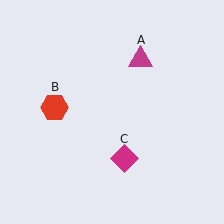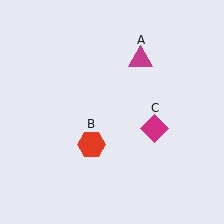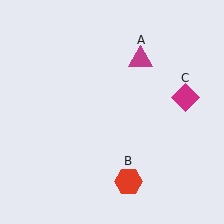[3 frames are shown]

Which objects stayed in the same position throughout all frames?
Magenta triangle (object A) remained stationary.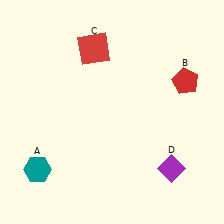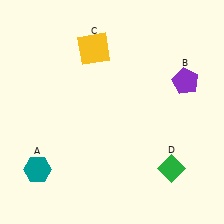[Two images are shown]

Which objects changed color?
B changed from red to purple. C changed from red to yellow. D changed from purple to green.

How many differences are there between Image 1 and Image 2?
There are 3 differences between the two images.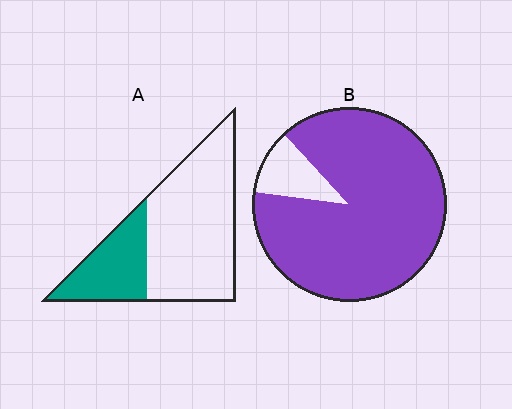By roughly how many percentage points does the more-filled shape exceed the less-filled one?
By roughly 60 percentage points (B over A).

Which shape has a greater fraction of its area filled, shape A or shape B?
Shape B.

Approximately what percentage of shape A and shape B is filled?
A is approximately 30% and B is approximately 90%.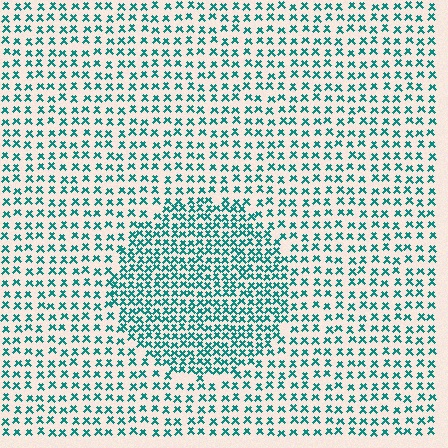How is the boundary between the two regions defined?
The boundary is defined by a change in element density (approximately 1.8x ratio). All elements are the same color, size, and shape.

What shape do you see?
I see a circle.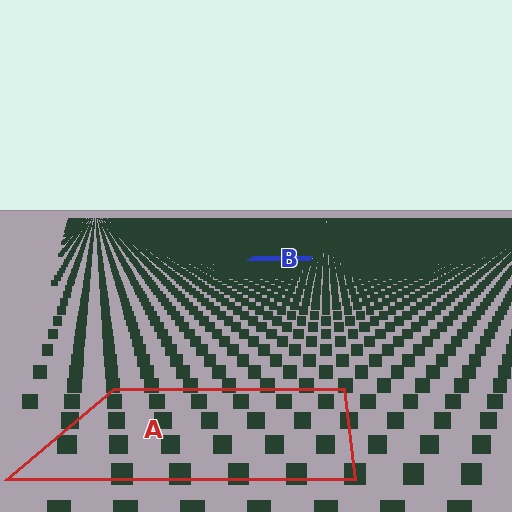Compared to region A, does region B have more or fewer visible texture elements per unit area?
Region B has more texture elements per unit area — they are packed more densely because it is farther away.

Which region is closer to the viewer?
Region A is closer. The texture elements there are larger and more spread out.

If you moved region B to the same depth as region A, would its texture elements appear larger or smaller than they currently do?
They would appear larger. At a closer depth, the same texture elements are projected at a bigger on-screen size.